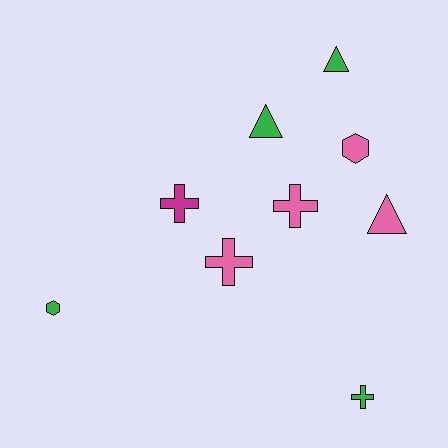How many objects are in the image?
There are 9 objects.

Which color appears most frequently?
Pink, with 4 objects.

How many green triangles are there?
There are 2 green triangles.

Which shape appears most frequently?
Cross, with 4 objects.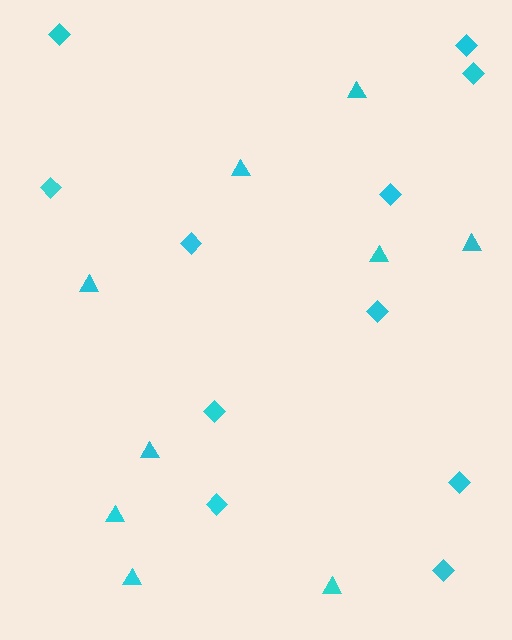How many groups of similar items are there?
There are 2 groups: one group of diamonds (11) and one group of triangles (9).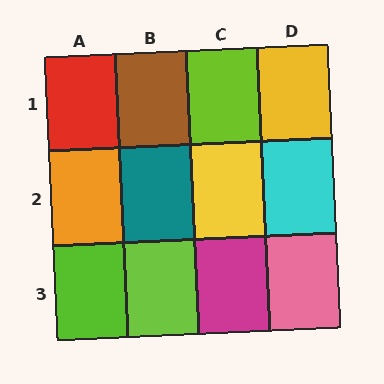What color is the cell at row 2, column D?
Cyan.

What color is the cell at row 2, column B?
Teal.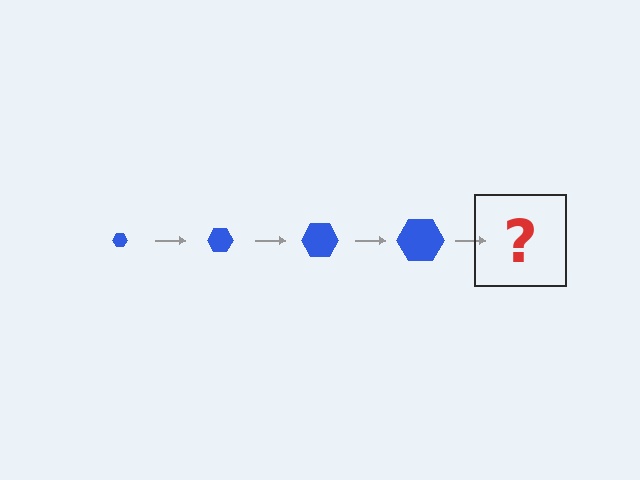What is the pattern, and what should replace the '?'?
The pattern is that the hexagon gets progressively larger each step. The '?' should be a blue hexagon, larger than the previous one.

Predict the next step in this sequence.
The next step is a blue hexagon, larger than the previous one.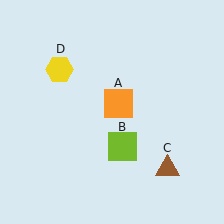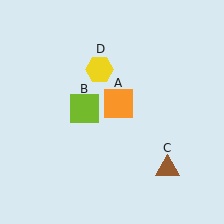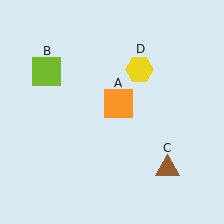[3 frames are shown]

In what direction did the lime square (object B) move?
The lime square (object B) moved up and to the left.